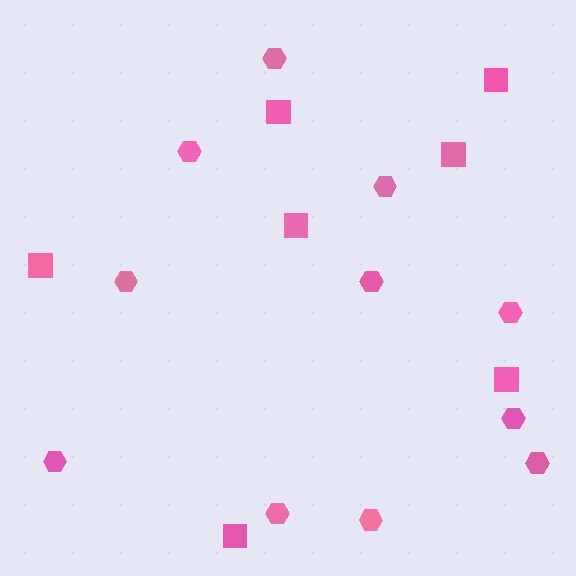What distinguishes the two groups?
There are 2 groups: one group of hexagons (11) and one group of squares (7).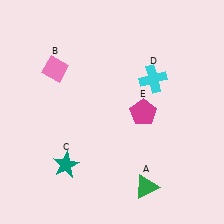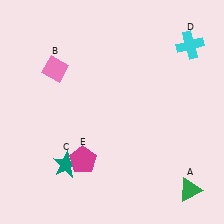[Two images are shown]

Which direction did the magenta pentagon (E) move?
The magenta pentagon (E) moved left.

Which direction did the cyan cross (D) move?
The cyan cross (D) moved right.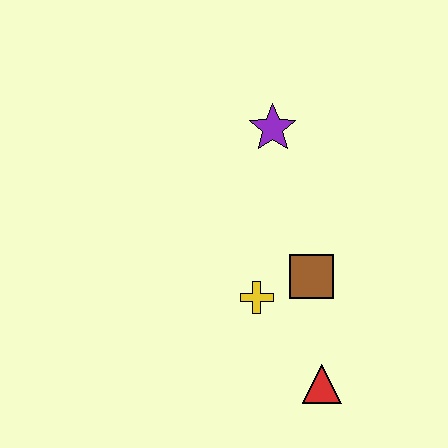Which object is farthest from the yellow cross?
The purple star is farthest from the yellow cross.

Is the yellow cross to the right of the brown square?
No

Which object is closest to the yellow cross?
The brown square is closest to the yellow cross.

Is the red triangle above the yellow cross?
No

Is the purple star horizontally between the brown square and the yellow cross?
Yes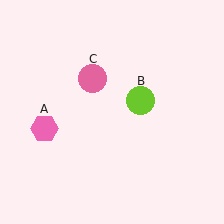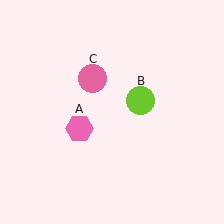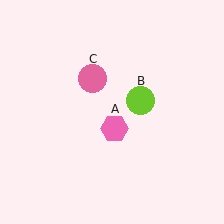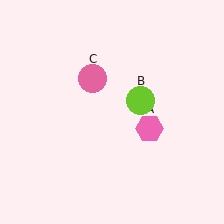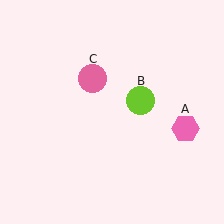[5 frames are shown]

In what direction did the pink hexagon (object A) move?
The pink hexagon (object A) moved right.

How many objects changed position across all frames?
1 object changed position: pink hexagon (object A).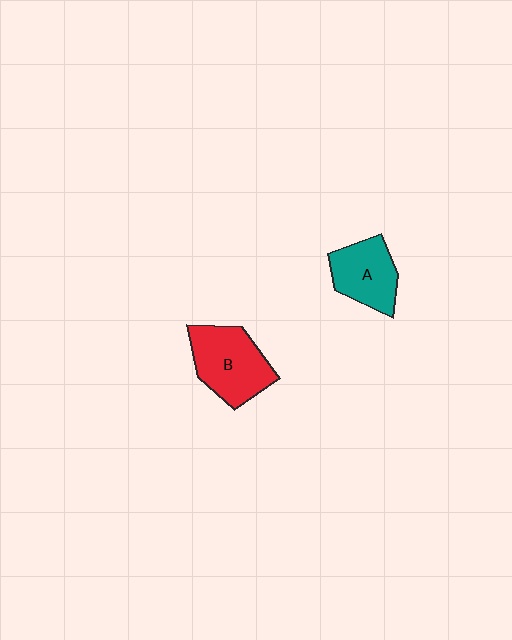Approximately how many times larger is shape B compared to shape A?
Approximately 1.3 times.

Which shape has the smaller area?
Shape A (teal).